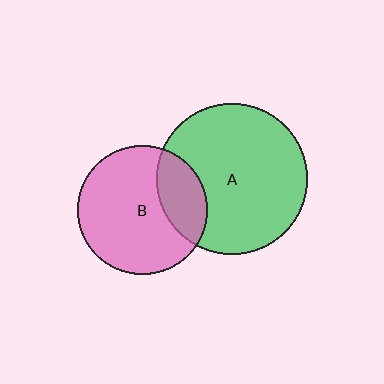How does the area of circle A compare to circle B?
Approximately 1.4 times.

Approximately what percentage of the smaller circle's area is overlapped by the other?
Approximately 25%.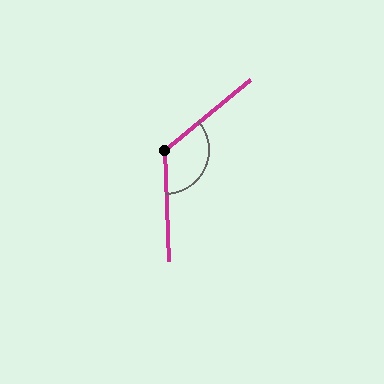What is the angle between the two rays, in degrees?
Approximately 128 degrees.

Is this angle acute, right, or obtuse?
It is obtuse.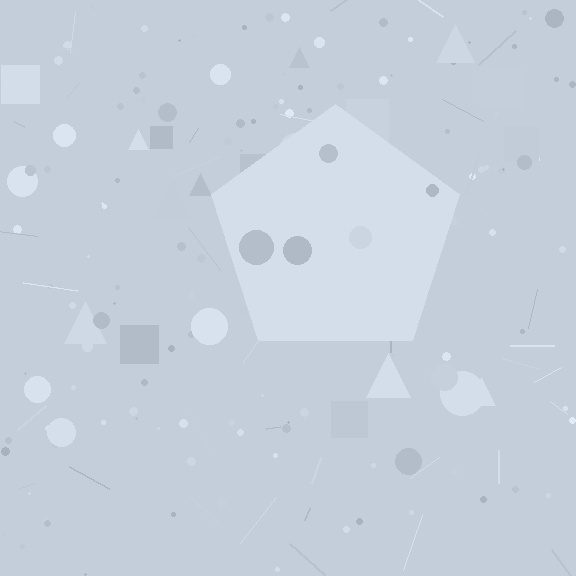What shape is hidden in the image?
A pentagon is hidden in the image.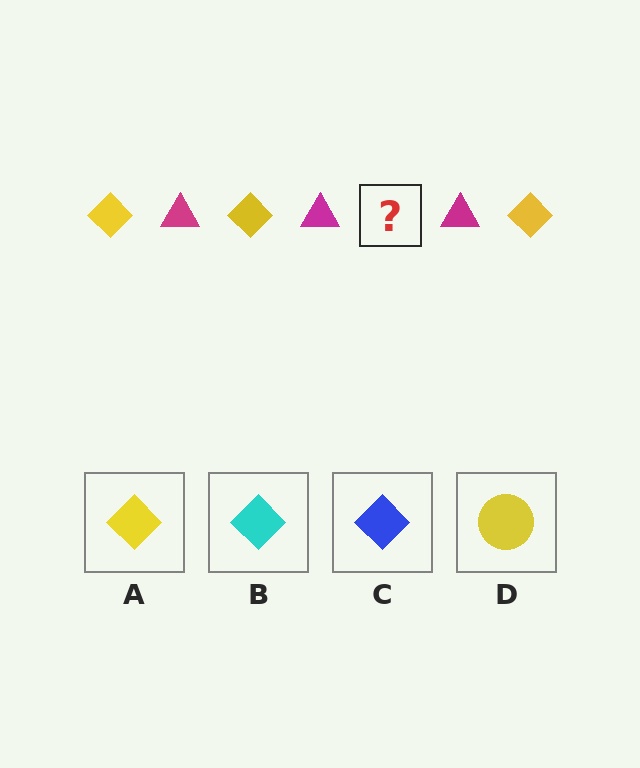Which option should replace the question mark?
Option A.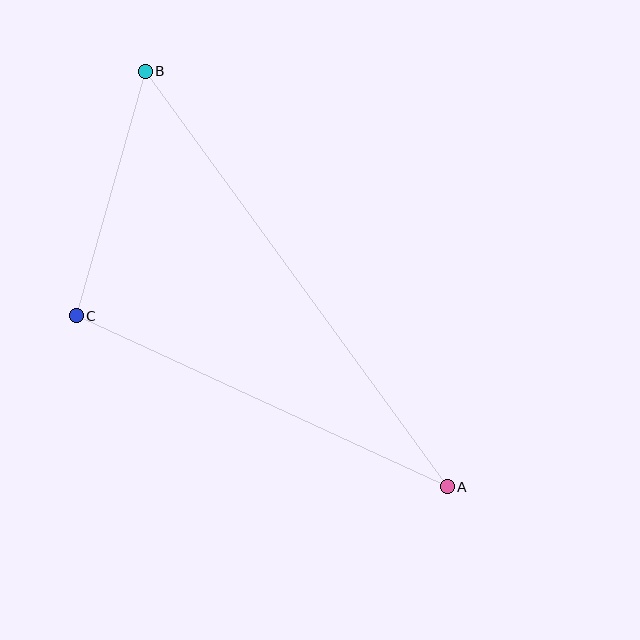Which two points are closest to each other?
Points B and C are closest to each other.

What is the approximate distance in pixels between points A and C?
The distance between A and C is approximately 409 pixels.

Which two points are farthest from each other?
Points A and B are farthest from each other.